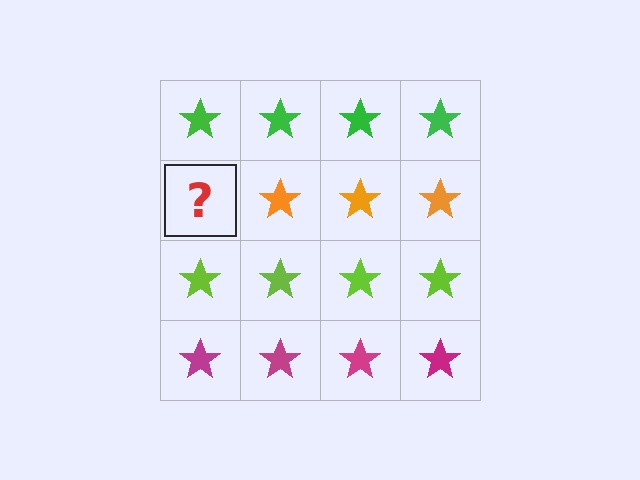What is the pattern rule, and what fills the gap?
The rule is that each row has a consistent color. The gap should be filled with an orange star.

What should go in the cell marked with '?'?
The missing cell should contain an orange star.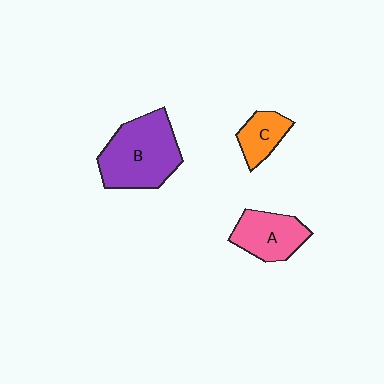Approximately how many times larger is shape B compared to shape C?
Approximately 2.4 times.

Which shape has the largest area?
Shape B (purple).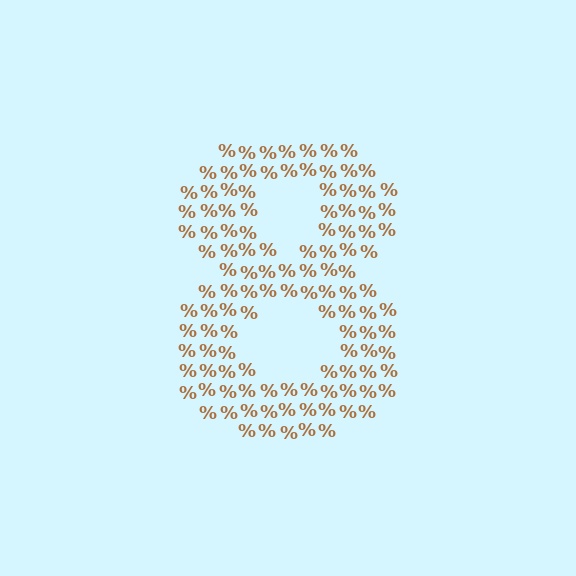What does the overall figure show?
The overall figure shows the digit 8.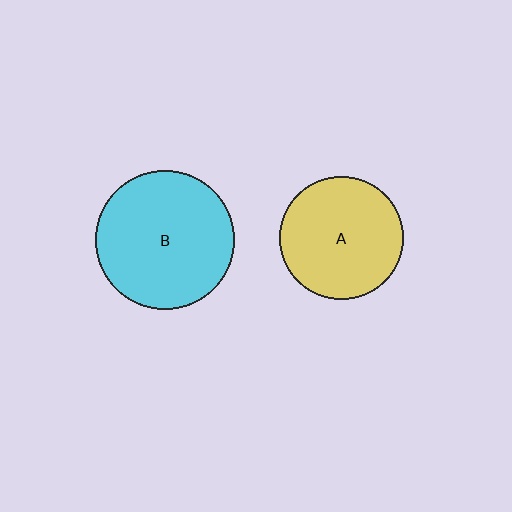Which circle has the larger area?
Circle B (cyan).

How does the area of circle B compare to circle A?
Approximately 1.3 times.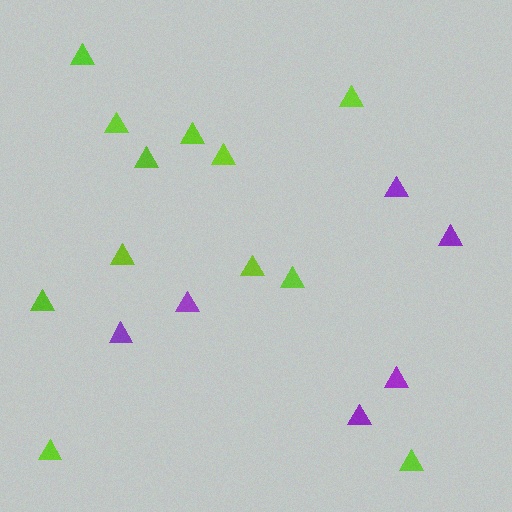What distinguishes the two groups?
There are 2 groups: one group of purple triangles (6) and one group of lime triangles (12).